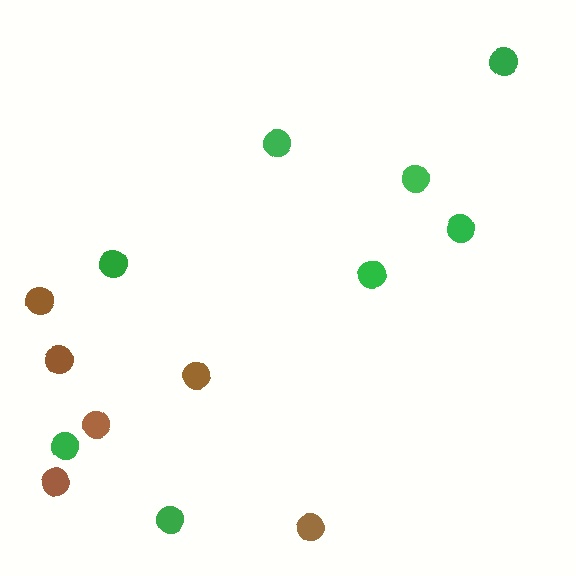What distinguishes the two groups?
There are 2 groups: one group of brown circles (6) and one group of green circles (8).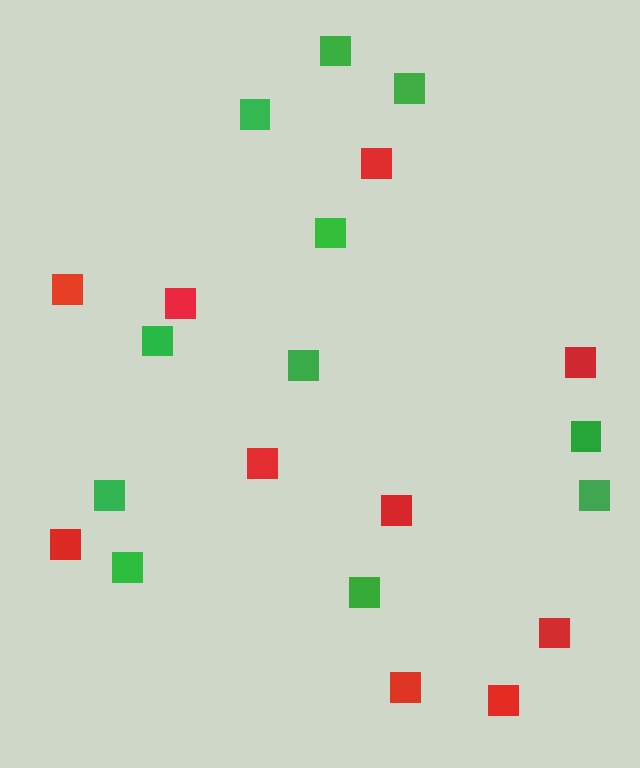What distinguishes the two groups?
There are 2 groups: one group of red squares (10) and one group of green squares (11).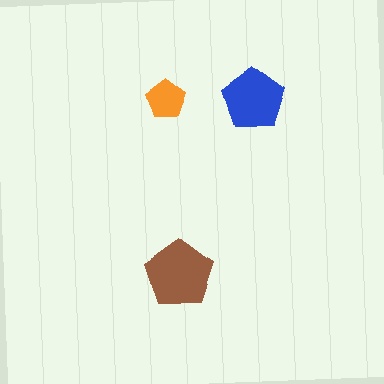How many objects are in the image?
There are 3 objects in the image.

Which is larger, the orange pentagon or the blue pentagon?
The blue one.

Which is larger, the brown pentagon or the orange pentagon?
The brown one.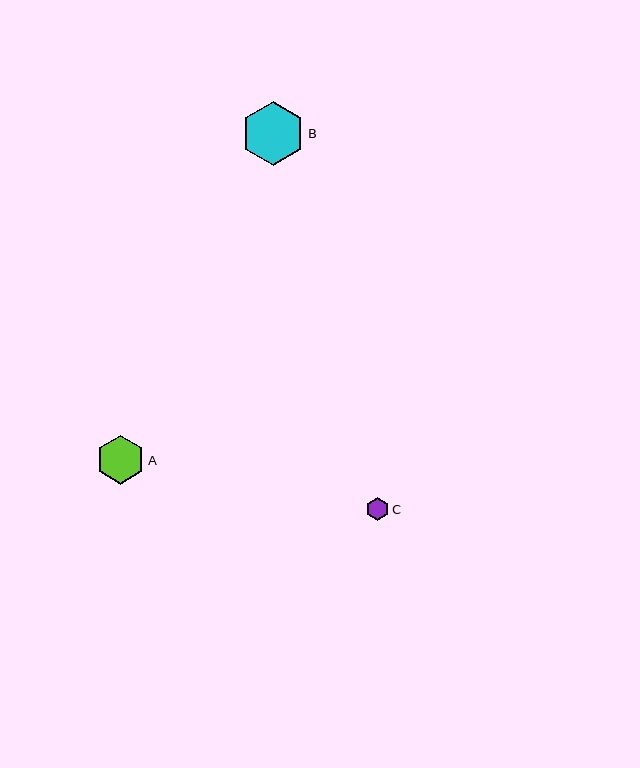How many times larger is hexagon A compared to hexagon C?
Hexagon A is approximately 2.1 times the size of hexagon C.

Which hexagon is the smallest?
Hexagon C is the smallest with a size of approximately 23 pixels.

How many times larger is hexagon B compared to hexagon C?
Hexagon B is approximately 2.8 times the size of hexagon C.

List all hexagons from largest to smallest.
From largest to smallest: B, A, C.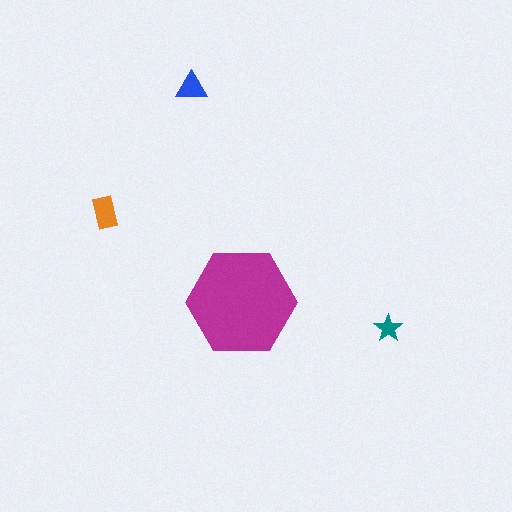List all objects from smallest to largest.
The teal star, the blue triangle, the orange rectangle, the magenta hexagon.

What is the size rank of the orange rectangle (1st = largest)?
2nd.